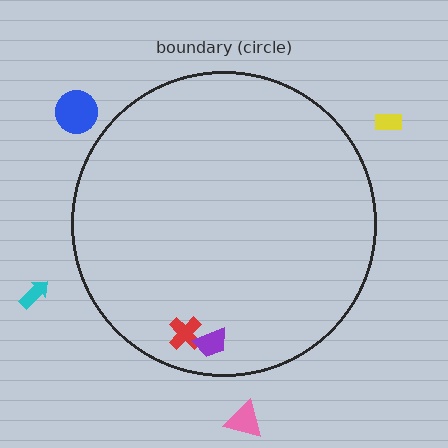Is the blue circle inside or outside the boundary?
Outside.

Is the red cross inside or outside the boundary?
Inside.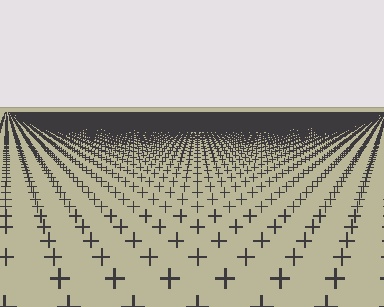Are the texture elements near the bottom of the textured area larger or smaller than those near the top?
Larger. Near the bottom, elements are closer to the viewer and appear at a bigger on-screen size.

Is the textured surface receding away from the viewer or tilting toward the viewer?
The surface is receding away from the viewer. Texture elements get smaller and denser toward the top.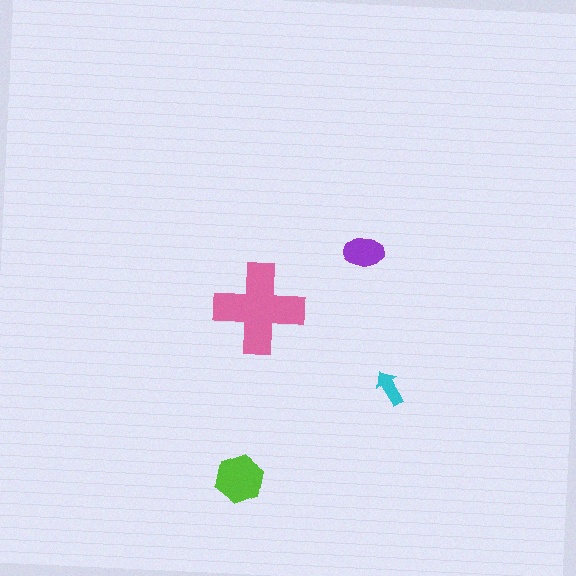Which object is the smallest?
The cyan arrow.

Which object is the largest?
The pink cross.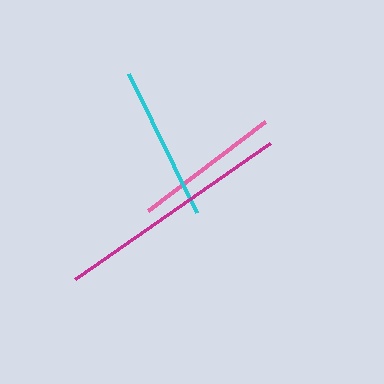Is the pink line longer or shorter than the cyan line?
The cyan line is longer than the pink line.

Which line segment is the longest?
The magenta line is the longest at approximately 237 pixels.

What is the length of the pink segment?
The pink segment is approximately 146 pixels long.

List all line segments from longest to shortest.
From longest to shortest: magenta, cyan, pink.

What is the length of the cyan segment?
The cyan segment is approximately 154 pixels long.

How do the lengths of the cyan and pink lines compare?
The cyan and pink lines are approximately the same length.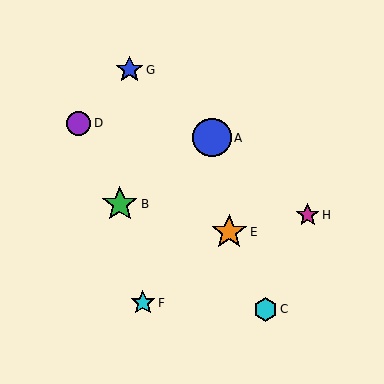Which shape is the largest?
The blue circle (labeled A) is the largest.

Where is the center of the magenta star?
The center of the magenta star is at (308, 215).